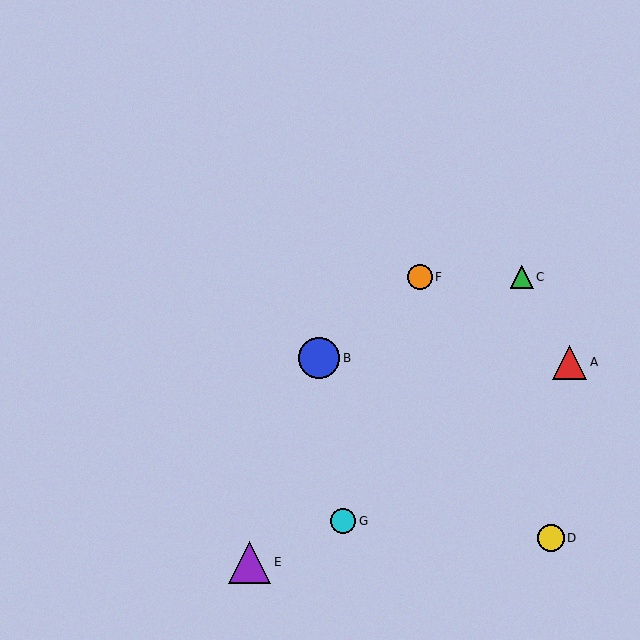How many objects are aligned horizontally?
2 objects (C, F) are aligned horizontally.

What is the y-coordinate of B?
Object B is at y≈358.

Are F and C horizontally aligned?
Yes, both are at y≈277.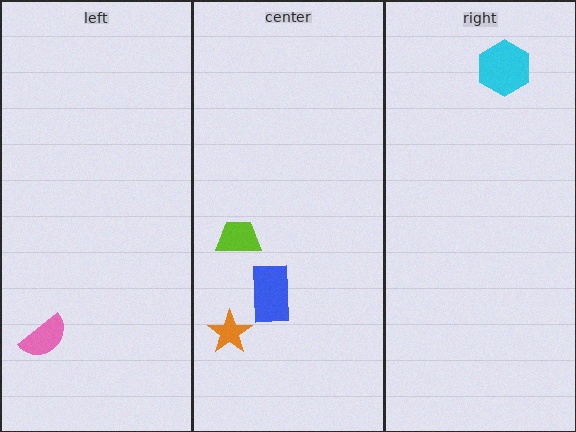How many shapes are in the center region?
3.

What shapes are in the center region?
The blue rectangle, the orange star, the lime trapezoid.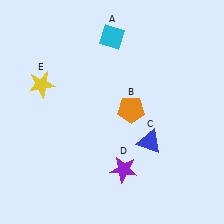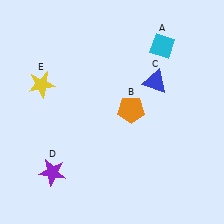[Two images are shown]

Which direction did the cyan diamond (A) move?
The cyan diamond (A) moved right.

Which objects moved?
The objects that moved are: the cyan diamond (A), the blue triangle (C), the purple star (D).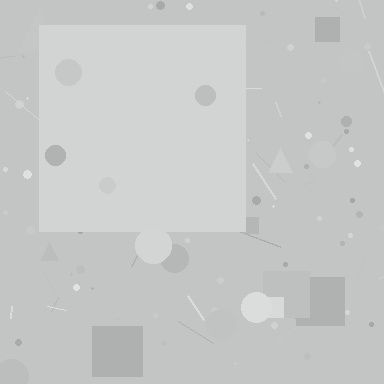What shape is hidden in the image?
A square is hidden in the image.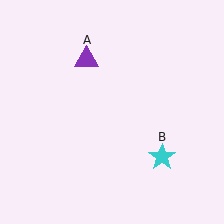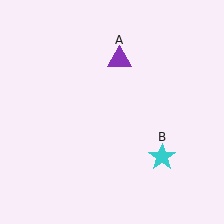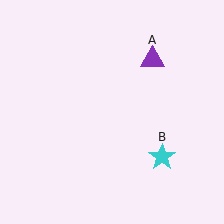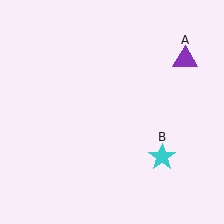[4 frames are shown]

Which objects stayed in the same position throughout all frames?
Cyan star (object B) remained stationary.